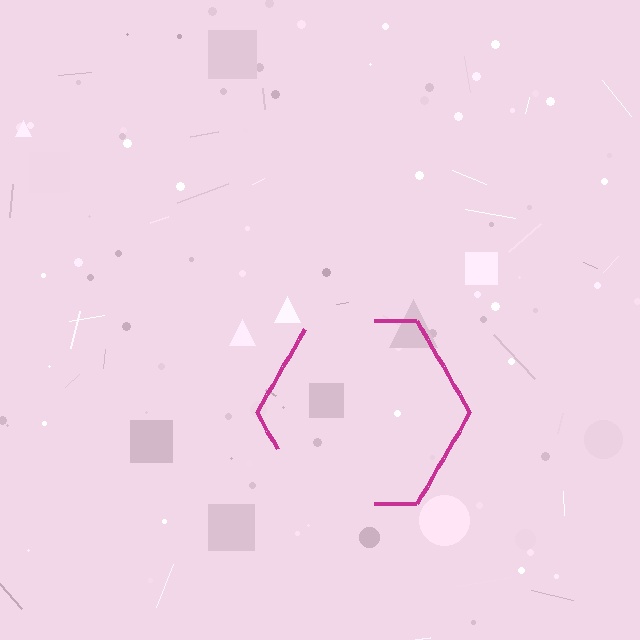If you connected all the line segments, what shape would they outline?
They would outline a hexagon.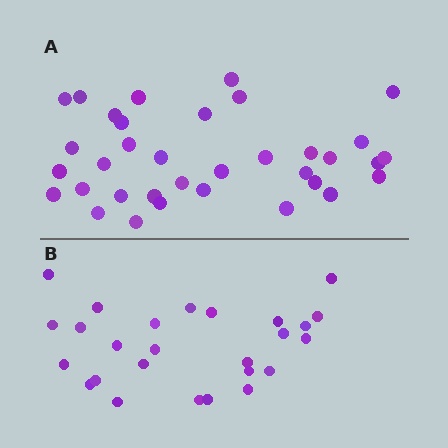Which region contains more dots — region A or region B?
Region A (the top region) has more dots.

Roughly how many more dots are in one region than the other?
Region A has roughly 8 or so more dots than region B.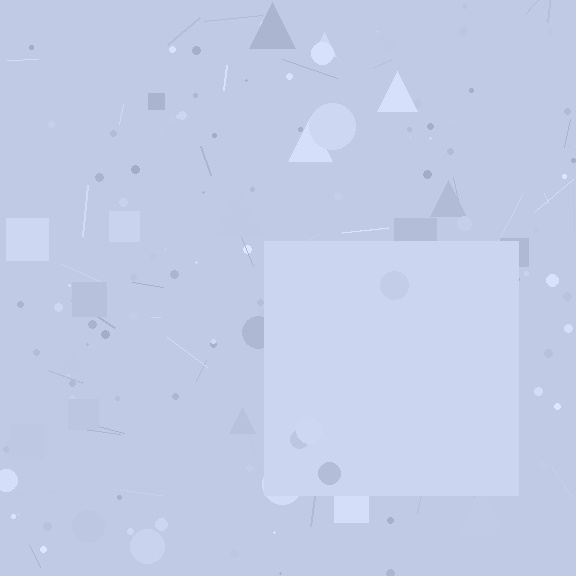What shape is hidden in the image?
A square is hidden in the image.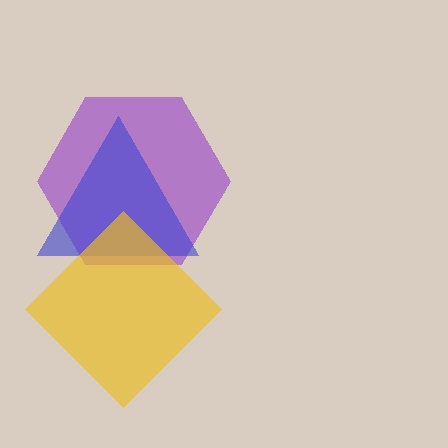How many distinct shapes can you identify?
There are 3 distinct shapes: a purple hexagon, a blue triangle, a yellow diamond.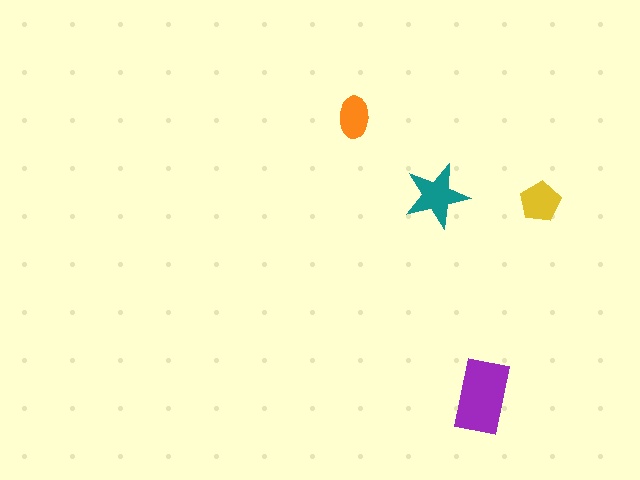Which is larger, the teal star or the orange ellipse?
The teal star.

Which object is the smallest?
The orange ellipse.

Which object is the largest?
The purple rectangle.